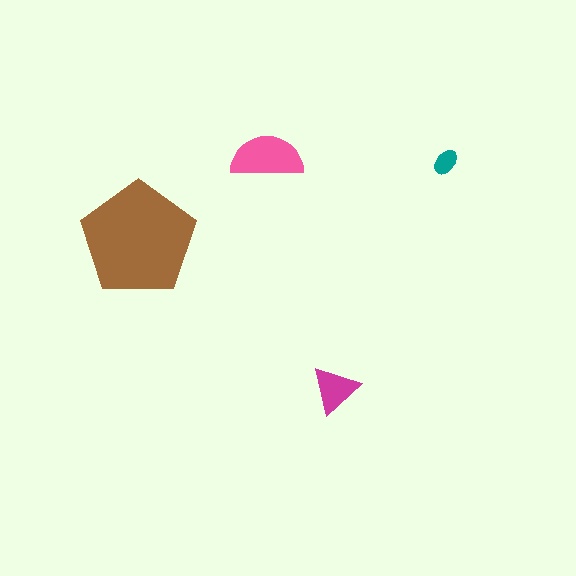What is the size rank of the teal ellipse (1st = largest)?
4th.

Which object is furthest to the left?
The brown pentagon is leftmost.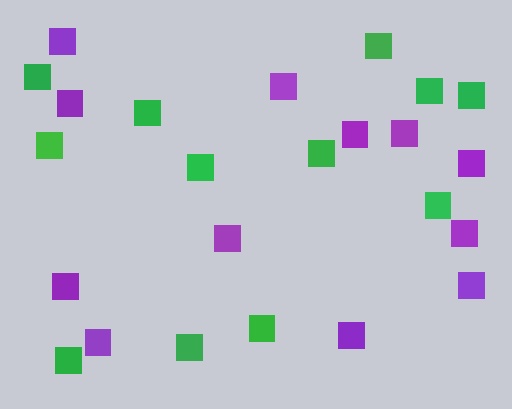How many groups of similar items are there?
There are 2 groups: one group of purple squares (12) and one group of green squares (12).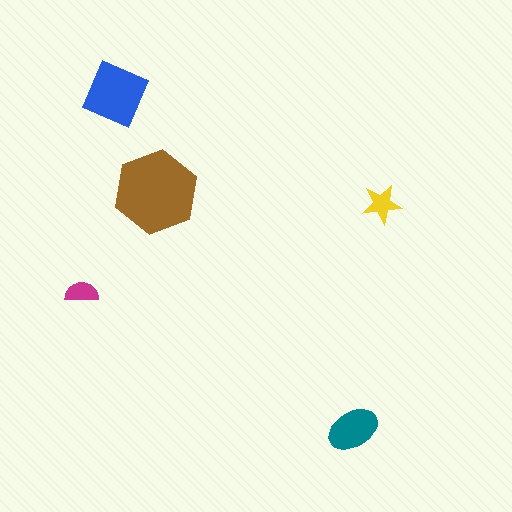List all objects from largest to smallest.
The brown hexagon, the blue diamond, the teal ellipse, the yellow star, the magenta semicircle.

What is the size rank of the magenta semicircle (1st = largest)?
5th.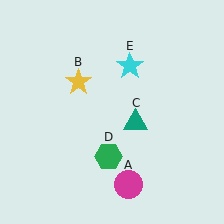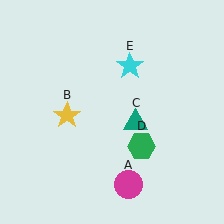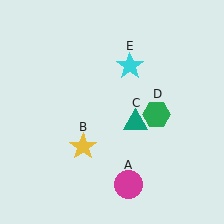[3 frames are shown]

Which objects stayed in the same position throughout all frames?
Magenta circle (object A) and teal triangle (object C) and cyan star (object E) remained stationary.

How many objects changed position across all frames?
2 objects changed position: yellow star (object B), green hexagon (object D).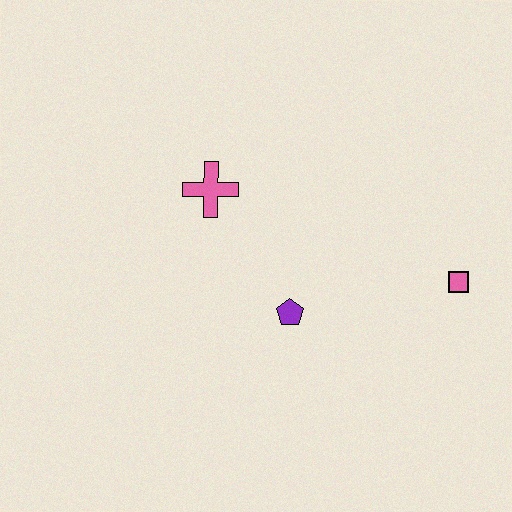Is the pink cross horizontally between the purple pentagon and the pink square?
No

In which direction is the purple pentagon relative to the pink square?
The purple pentagon is to the left of the pink square.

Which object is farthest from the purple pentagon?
The pink square is farthest from the purple pentagon.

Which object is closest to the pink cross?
The purple pentagon is closest to the pink cross.